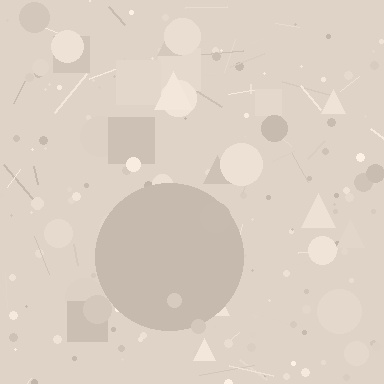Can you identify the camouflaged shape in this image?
The camouflaged shape is a circle.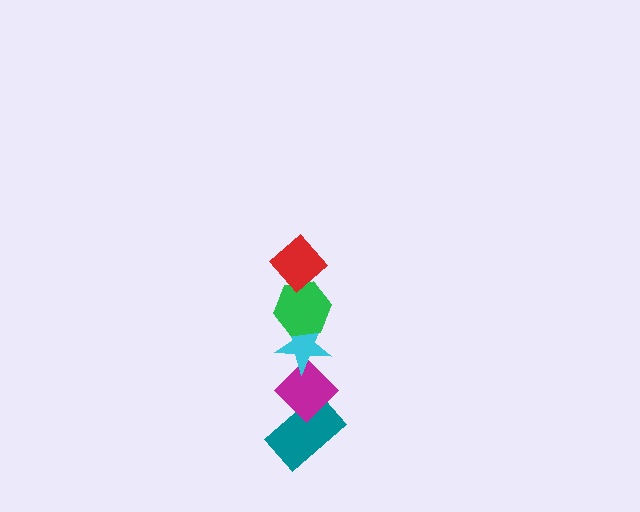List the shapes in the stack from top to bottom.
From top to bottom: the red diamond, the green hexagon, the cyan star, the magenta diamond, the teal rectangle.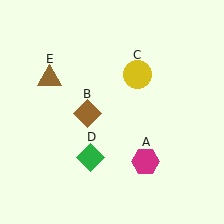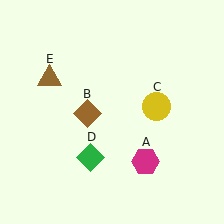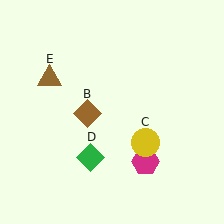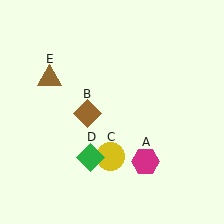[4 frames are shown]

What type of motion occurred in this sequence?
The yellow circle (object C) rotated clockwise around the center of the scene.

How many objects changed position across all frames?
1 object changed position: yellow circle (object C).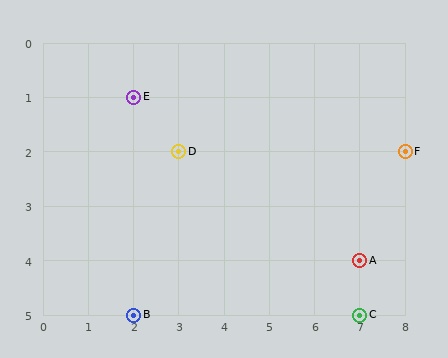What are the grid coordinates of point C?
Point C is at grid coordinates (7, 5).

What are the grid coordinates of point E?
Point E is at grid coordinates (2, 1).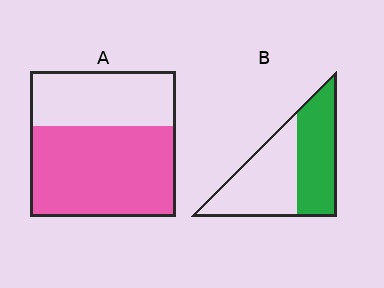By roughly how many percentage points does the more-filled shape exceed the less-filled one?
By roughly 15 percentage points (A over B).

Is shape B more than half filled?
Roughly half.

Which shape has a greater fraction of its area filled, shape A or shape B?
Shape A.